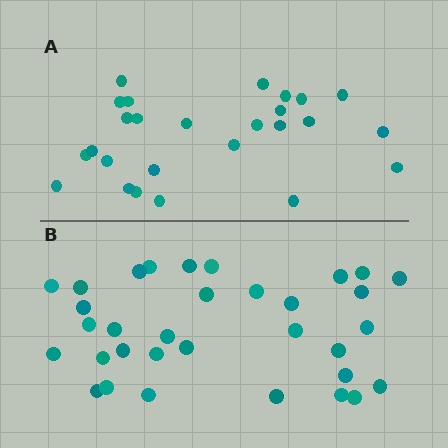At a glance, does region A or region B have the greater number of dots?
Region B (the bottom region) has more dots.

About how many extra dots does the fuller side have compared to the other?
Region B has roughly 8 or so more dots than region A.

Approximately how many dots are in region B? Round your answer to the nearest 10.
About 30 dots. (The exact count is 33, which rounds to 30.)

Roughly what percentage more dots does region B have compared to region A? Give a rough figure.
About 25% more.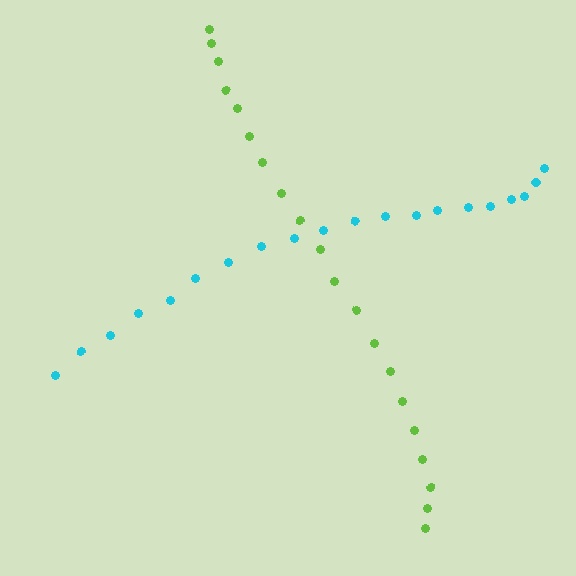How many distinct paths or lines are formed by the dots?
There are 2 distinct paths.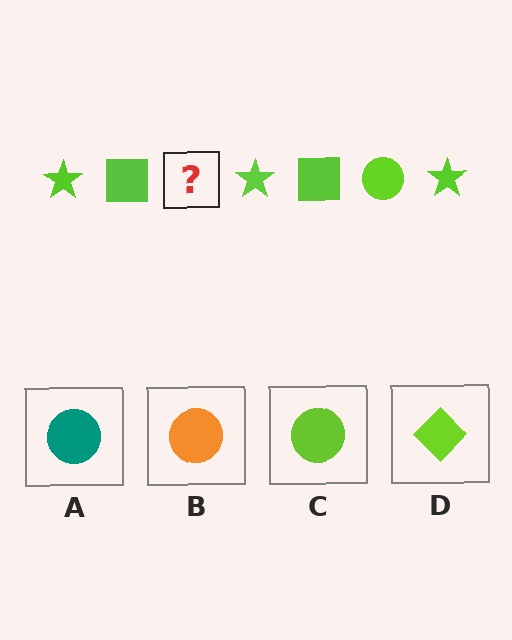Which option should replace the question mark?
Option C.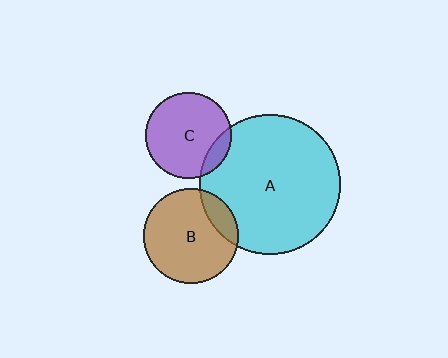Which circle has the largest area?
Circle A (cyan).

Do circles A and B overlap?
Yes.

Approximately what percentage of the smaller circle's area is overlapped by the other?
Approximately 15%.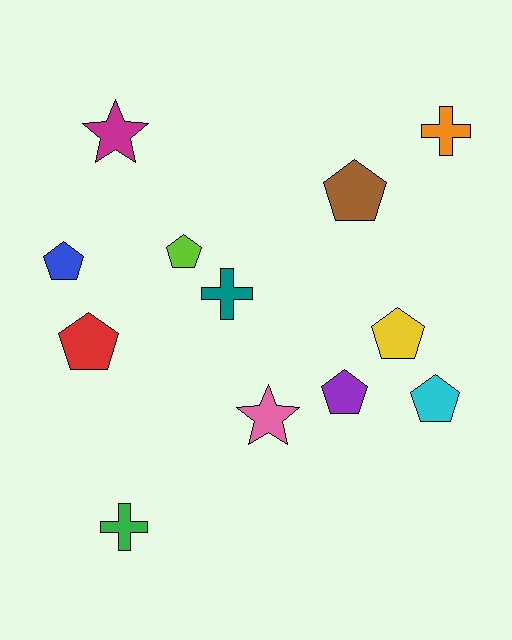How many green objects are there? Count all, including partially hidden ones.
There is 1 green object.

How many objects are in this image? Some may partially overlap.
There are 12 objects.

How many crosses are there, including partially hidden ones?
There are 3 crosses.